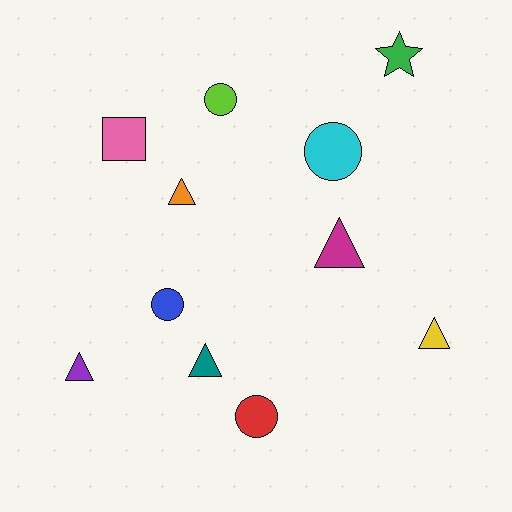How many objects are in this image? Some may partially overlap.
There are 11 objects.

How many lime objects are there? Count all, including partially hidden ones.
There is 1 lime object.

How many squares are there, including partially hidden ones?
There is 1 square.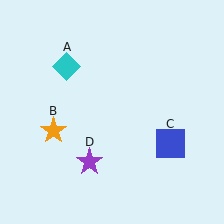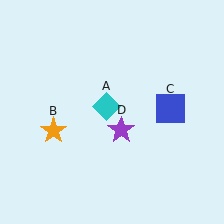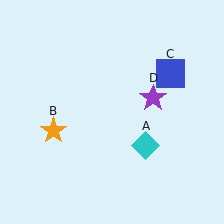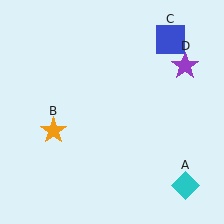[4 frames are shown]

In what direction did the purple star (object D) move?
The purple star (object D) moved up and to the right.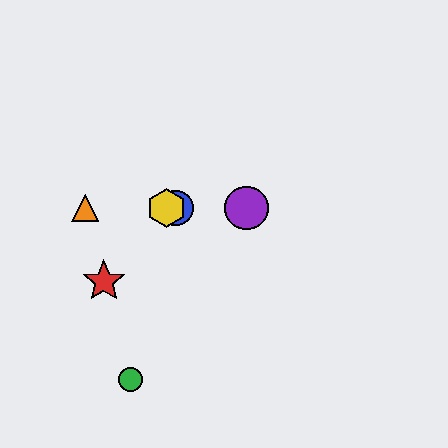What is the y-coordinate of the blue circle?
The blue circle is at y≈208.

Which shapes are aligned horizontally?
The blue circle, the yellow hexagon, the purple circle, the orange triangle are aligned horizontally.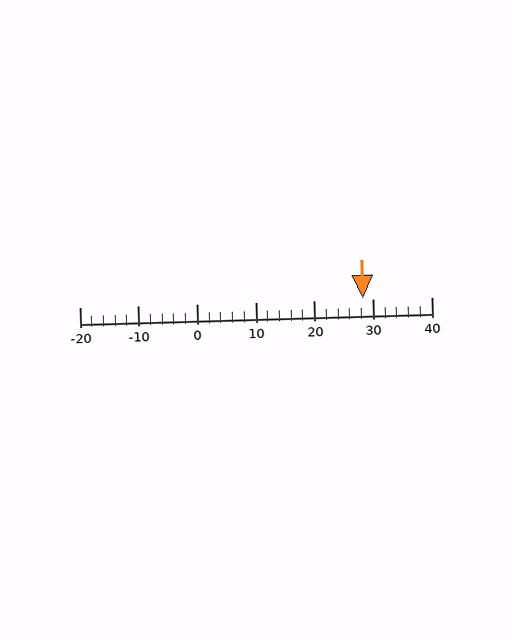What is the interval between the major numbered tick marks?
The major tick marks are spaced 10 units apart.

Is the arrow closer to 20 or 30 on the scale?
The arrow is closer to 30.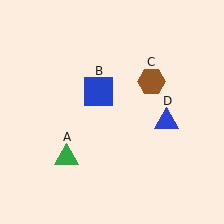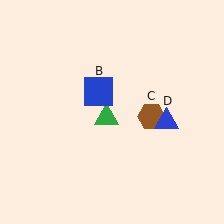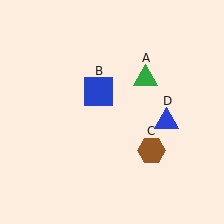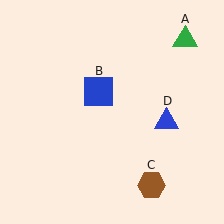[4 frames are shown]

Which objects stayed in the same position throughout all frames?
Blue square (object B) and blue triangle (object D) remained stationary.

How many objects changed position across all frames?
2 objects changed position: green triangle (object A), brown hexagon (object C).